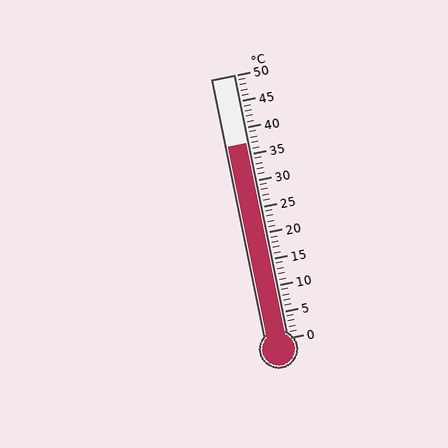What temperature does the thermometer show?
The thermometer shows approximately 37°C.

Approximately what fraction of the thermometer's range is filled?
The thermometer is filled to approximately 75% of its range.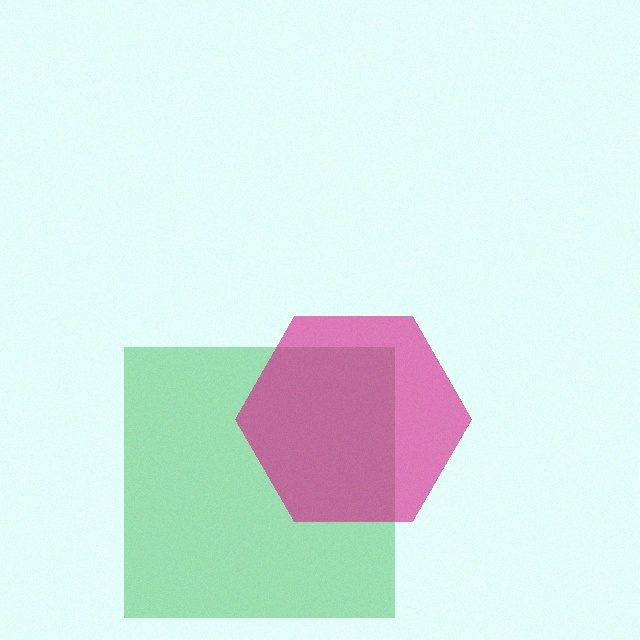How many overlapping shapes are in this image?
There are 2 overlapping shapes in the image.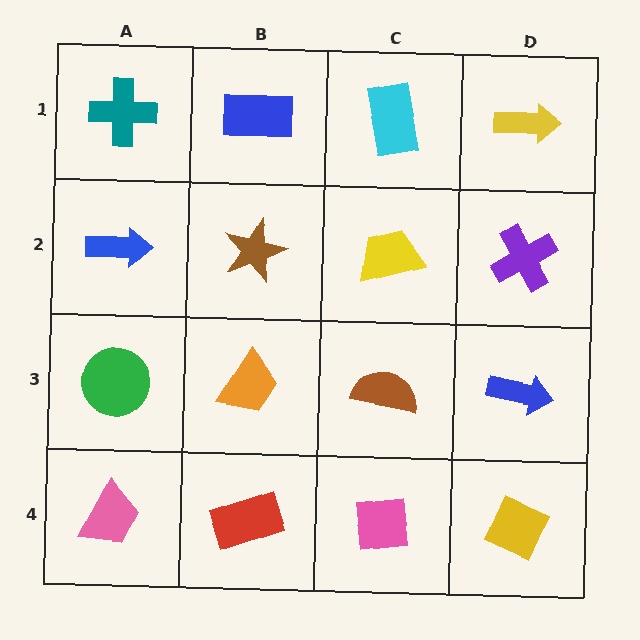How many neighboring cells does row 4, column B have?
3.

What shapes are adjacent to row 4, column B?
An orange trapezoid (row 3, column B), a pink trapezoid (row 4, column A), a pink square (row 4, column C).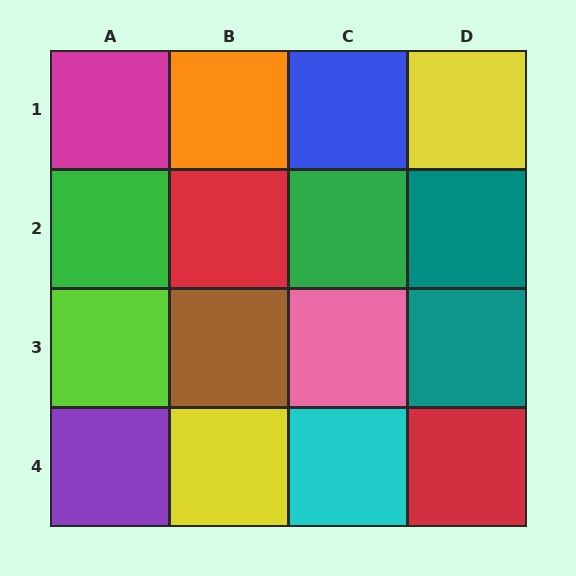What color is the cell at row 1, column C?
Blue.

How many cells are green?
2 cells are green.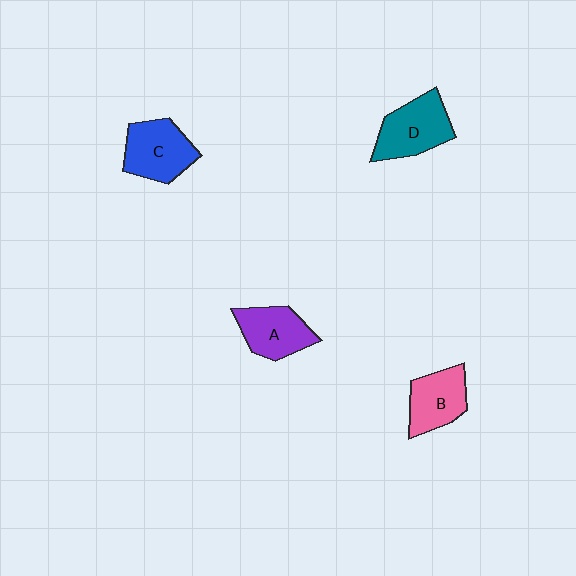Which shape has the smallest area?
Shape B (pink).